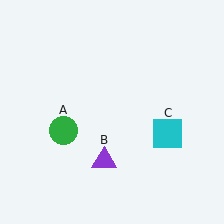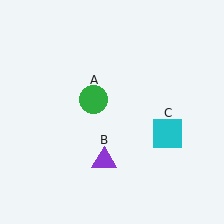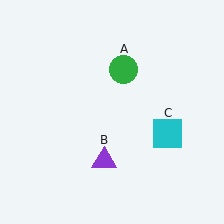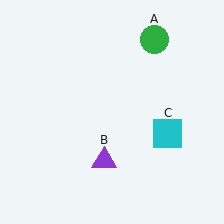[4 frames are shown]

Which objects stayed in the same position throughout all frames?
Purple triangle (object B) and cyan square (object C) remained stationary.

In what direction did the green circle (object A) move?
The green circle (object A) moved up and to the right.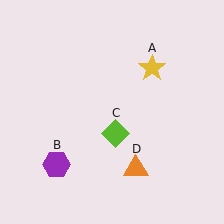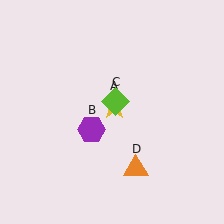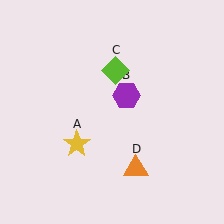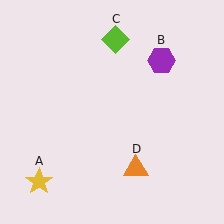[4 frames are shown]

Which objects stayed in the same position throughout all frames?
Orange triangle (object D) remained stationary.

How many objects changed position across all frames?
3 objects changed position: yellow star (object A), purple hexagon (object B), lime diamond (object C).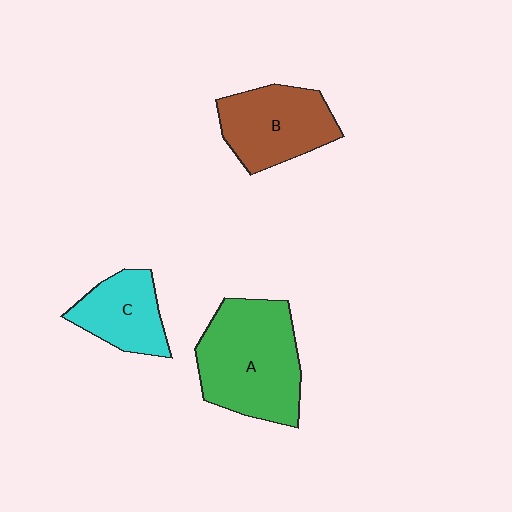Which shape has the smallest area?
Shape C (cyan).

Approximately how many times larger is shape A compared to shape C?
Approximately 1.8 times.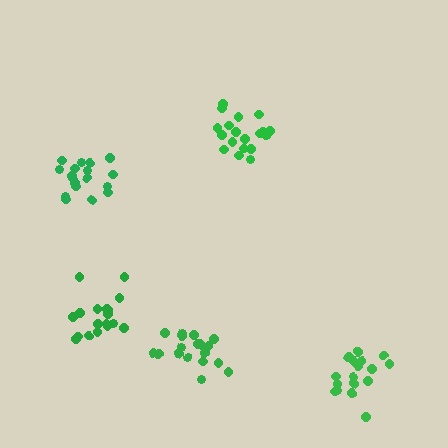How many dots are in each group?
Group 1: 17 dots, Group 2: 18 dots, Group 3: 19 dots, Group 4: 17 dots, Group 5: 19 dots (90 total).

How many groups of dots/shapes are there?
There are 5 groups.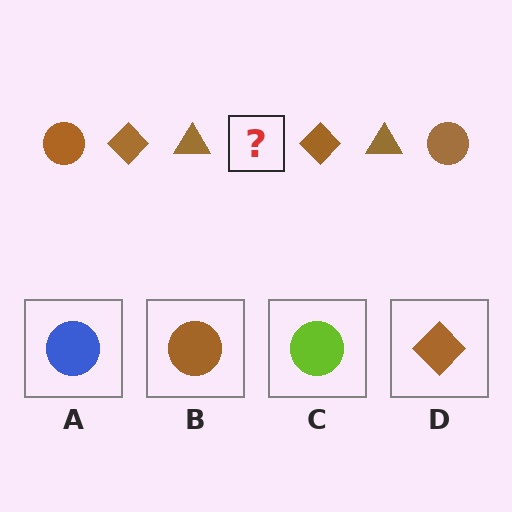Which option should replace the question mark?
Option B.